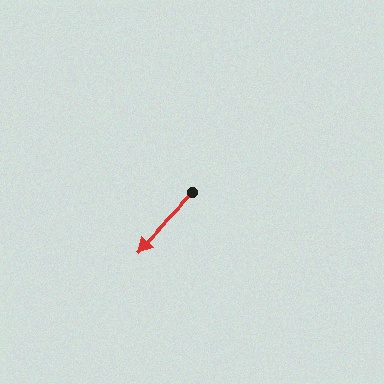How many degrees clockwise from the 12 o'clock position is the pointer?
Approximately 224 degrees.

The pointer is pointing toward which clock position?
Roughly 7 o'clock.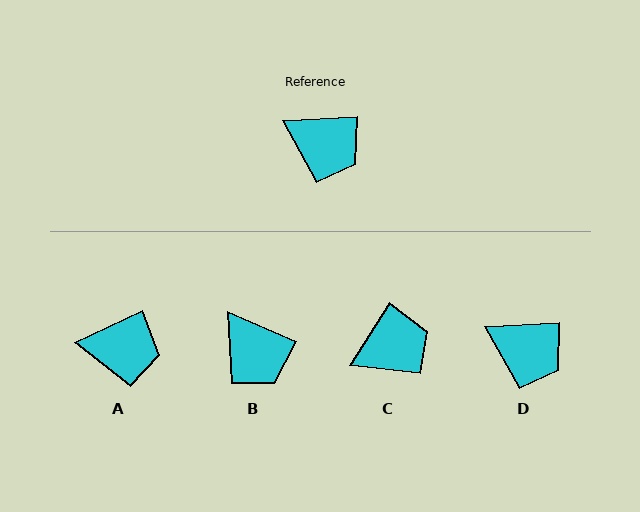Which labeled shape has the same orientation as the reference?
D.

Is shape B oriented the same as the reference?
No, it is off by about 25 degrees.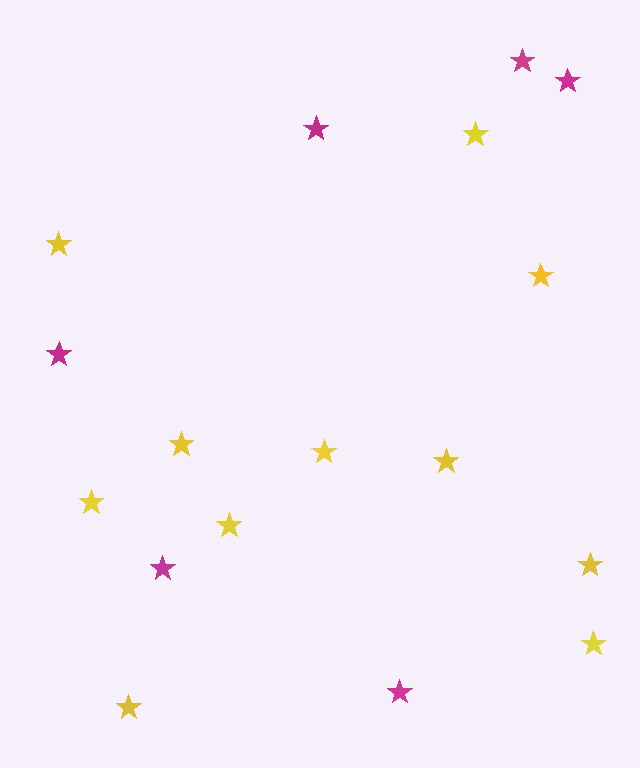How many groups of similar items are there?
There are 2 groups: one group of yellow stars (11) and one group of magenta stars (6).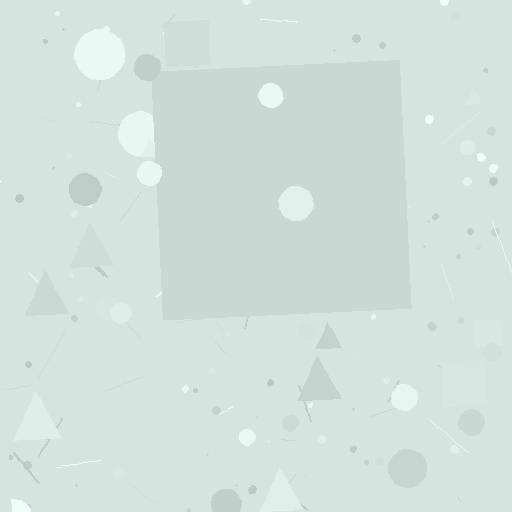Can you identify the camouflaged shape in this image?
The camouflaged shape is a square.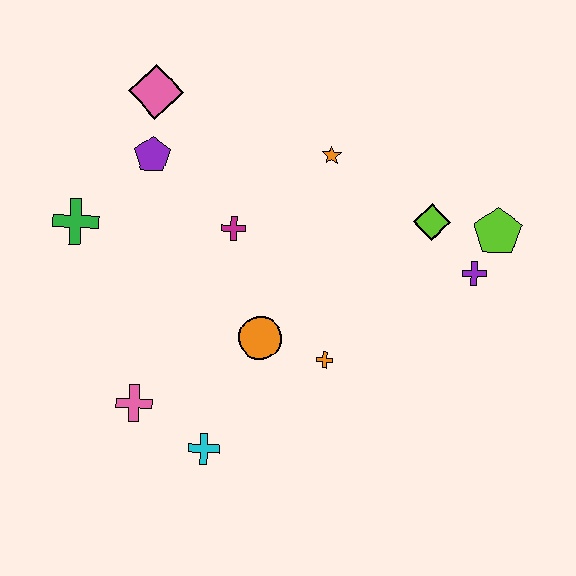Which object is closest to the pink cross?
The cyan cross is closest to the pink cross.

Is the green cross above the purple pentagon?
No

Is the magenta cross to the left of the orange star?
Yes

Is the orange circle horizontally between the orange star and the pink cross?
Yes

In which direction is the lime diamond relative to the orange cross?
The lime diamond is above the orange cross.